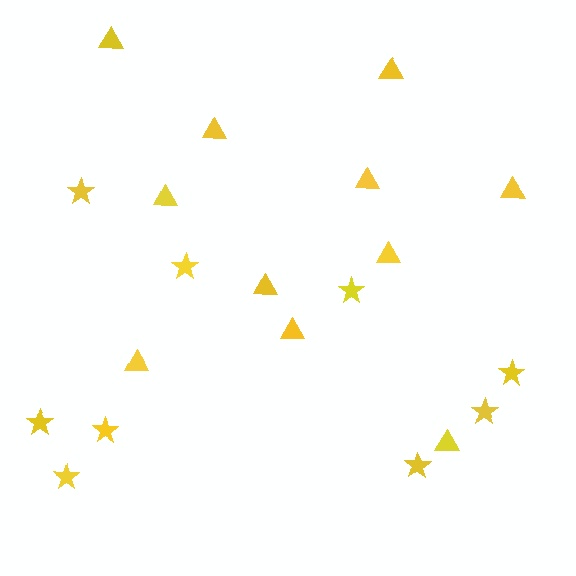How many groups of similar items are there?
There are 2 groups: one group of stars (9) and one group of triangles (11).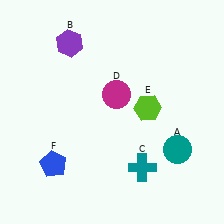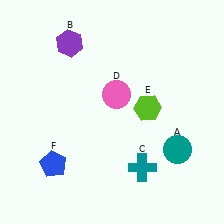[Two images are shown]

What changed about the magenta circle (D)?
In Image 1, D is magenta. In Image 2, it changed to pink.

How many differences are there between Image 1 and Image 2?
There is 1 difference between the two images.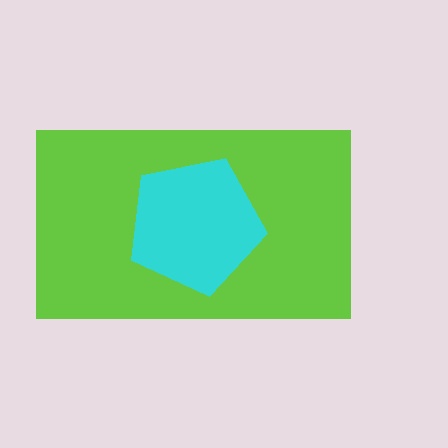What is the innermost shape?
The cyan pentagon.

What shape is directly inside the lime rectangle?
The cyan pentagon.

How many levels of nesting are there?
2.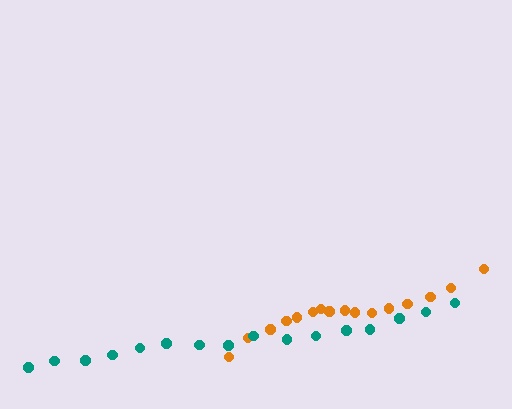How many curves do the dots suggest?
There are 2 distinct paths.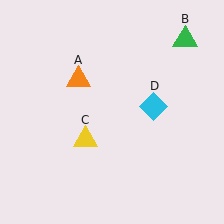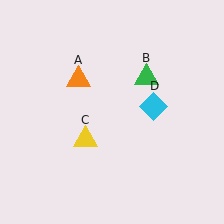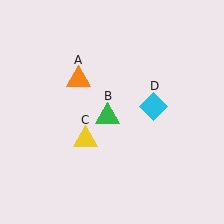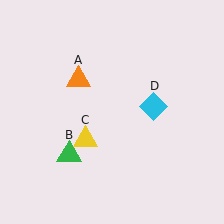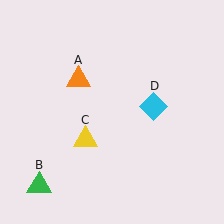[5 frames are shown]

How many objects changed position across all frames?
1 object changed position: green triangle (object B).